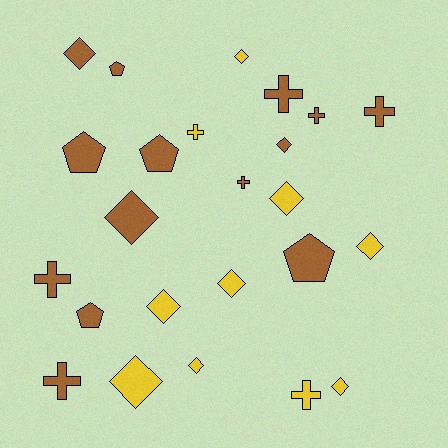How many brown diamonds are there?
There are 3 brown diamonds.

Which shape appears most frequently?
Diamond, with 11 objects.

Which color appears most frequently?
Brown, with 14 objects.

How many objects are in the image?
There are 24 objects.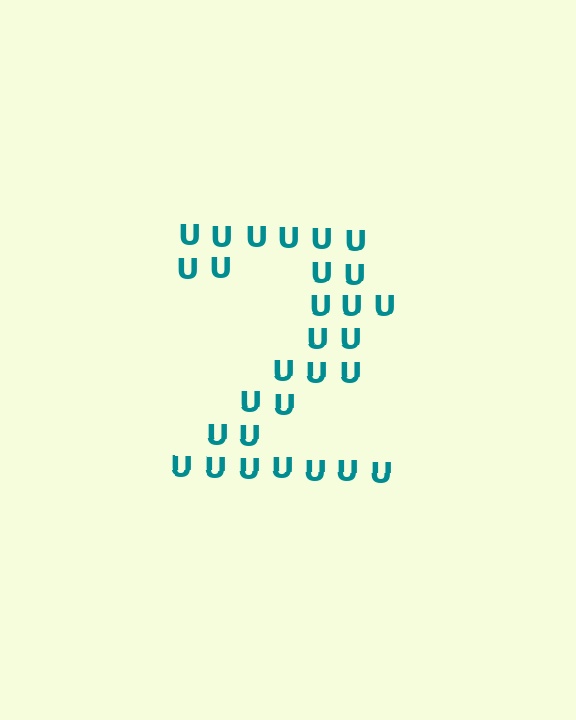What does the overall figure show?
The overall figure shows the digit 2.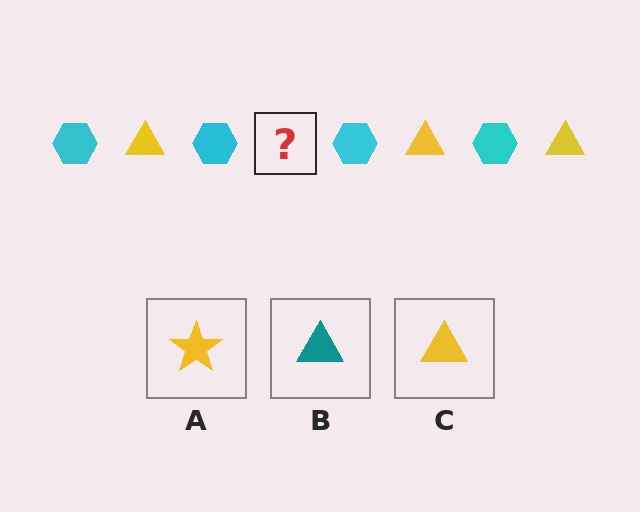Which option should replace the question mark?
Option C.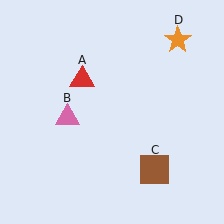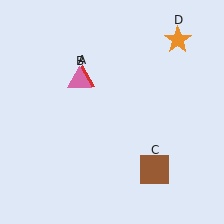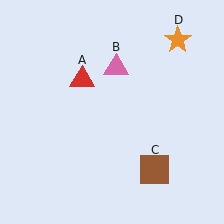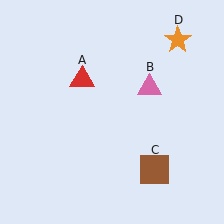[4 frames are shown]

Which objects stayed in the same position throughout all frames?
Red triangle (object A) and brown square (object C) and orange star (object D) remained stationary.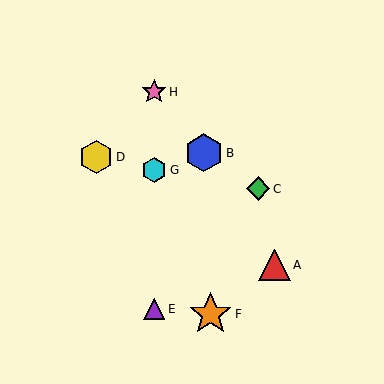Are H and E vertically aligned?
Yes, both are at x≈154.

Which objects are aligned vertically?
Objects E, G, H are aligned vertically.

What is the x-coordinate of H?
Object H is at x≈154.